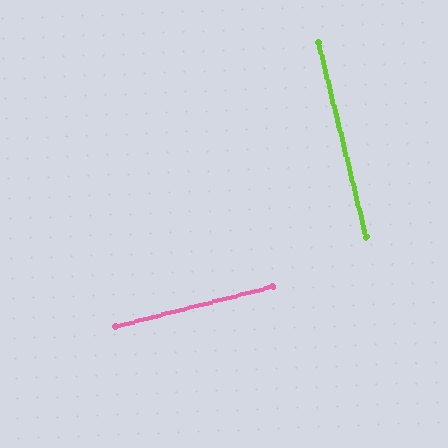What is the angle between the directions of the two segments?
Approximately 89 degrees.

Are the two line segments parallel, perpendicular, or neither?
Perpendicular — they meet at approximately 89°.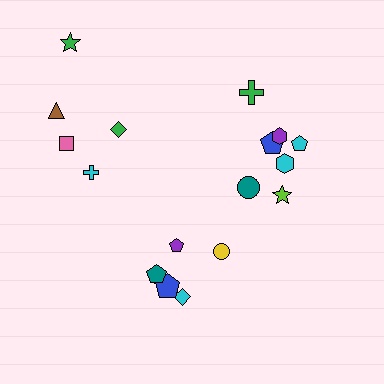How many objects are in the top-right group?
There are 7 objects.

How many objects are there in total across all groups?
There are 18 objects.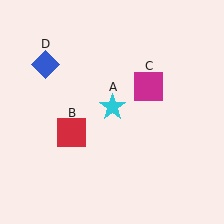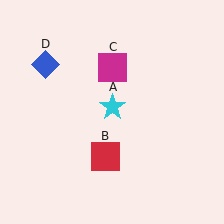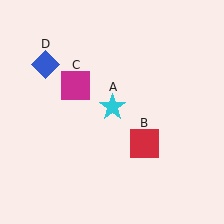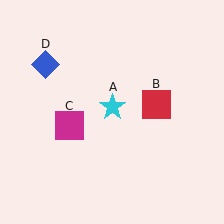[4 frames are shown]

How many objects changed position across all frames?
2 objects changed position: red square (object B), magenta square (object C).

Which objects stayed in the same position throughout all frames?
Cyan star (object A) and blue diamond (object D) remained stationary.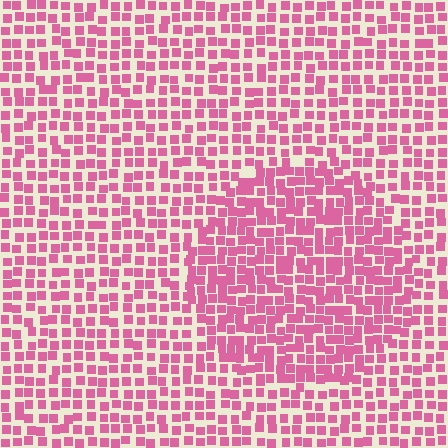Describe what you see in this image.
The image contains small pink elements arranged at two different densities. A circle-shaped region is visible where the elements are more densely packed than the surrounding area.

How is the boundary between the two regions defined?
The boundary is defined by a change in element density (approximately 1.5x ratio). All elements are the same color, size, and shape.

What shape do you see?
I see a circle.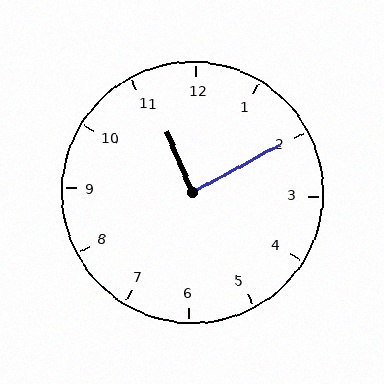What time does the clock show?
11:10.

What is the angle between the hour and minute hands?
Approximately 85 degrees.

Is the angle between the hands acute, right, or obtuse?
It is right.